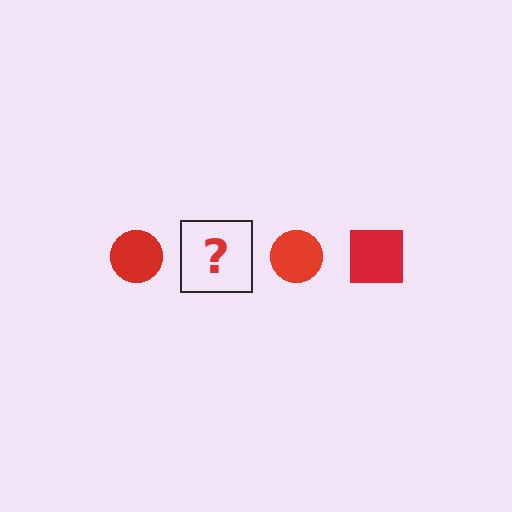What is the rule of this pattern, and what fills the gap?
The rule is that the pattern cycles through circle, square shapes in red. The gap should be filled with a red square.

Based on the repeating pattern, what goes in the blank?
The blank should be a red square.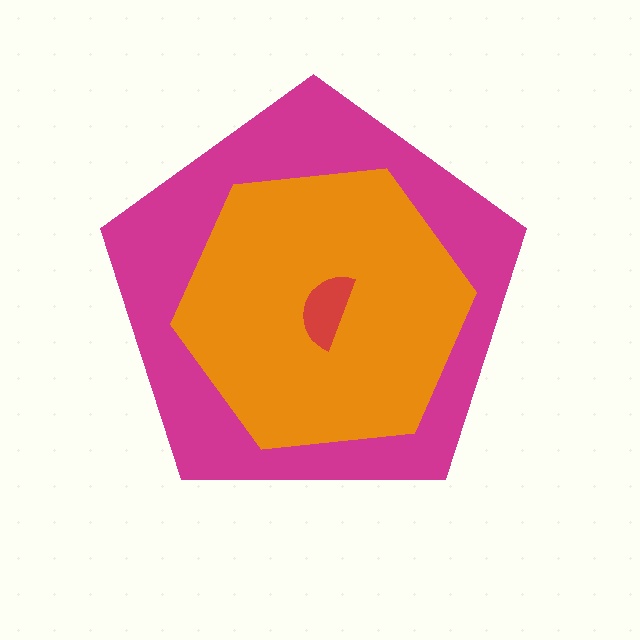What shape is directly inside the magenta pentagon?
The orange hexagon.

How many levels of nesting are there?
3.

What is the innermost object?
The red semicircle.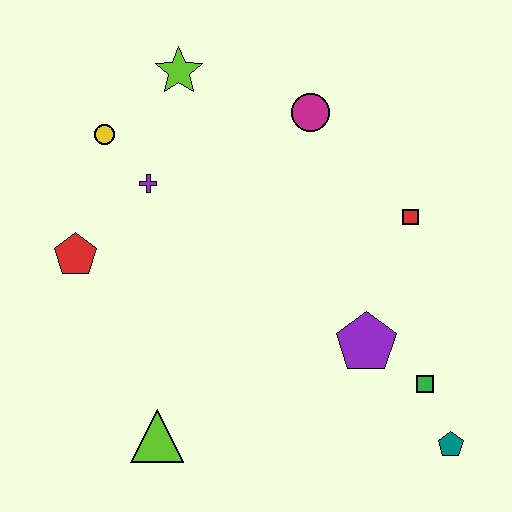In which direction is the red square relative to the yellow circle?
The red square is to the right of the yellow circle.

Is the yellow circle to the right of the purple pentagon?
No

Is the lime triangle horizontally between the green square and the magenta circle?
No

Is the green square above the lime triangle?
Yes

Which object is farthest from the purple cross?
The teal pentagon is farthest from the purple cross.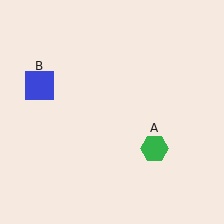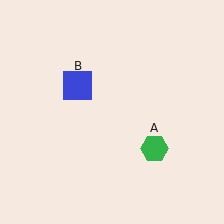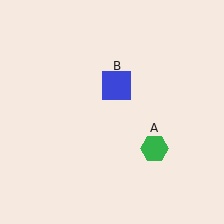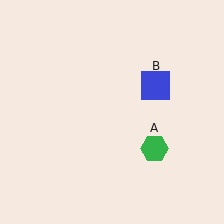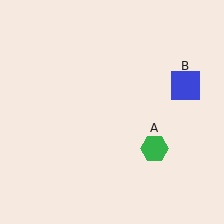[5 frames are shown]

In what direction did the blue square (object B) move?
The blue square (object B) moved right.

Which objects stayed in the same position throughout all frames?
Green hexagon (object A) remained stationary.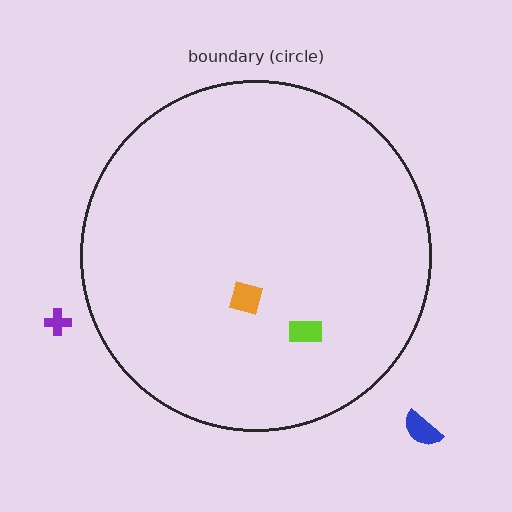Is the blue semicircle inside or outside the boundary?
Outside.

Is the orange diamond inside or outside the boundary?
Inside.